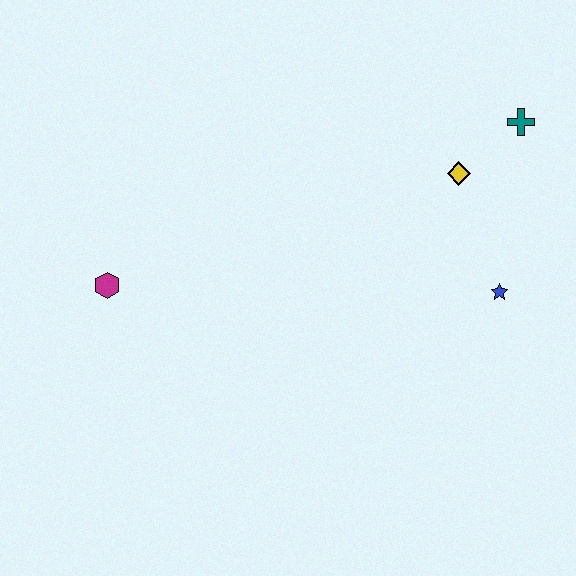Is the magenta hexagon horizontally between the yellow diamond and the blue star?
No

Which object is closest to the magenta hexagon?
The yellow diamond is closest to the magenta hexagon.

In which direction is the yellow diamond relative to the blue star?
The yellow diamond is above the blue star.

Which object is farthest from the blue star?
The magenta hexagon is farthest from the blue star.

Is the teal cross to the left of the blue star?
No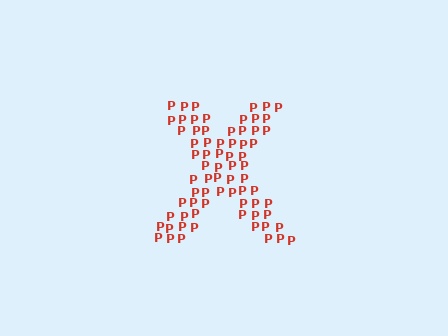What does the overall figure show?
The overall figure shows the letter X.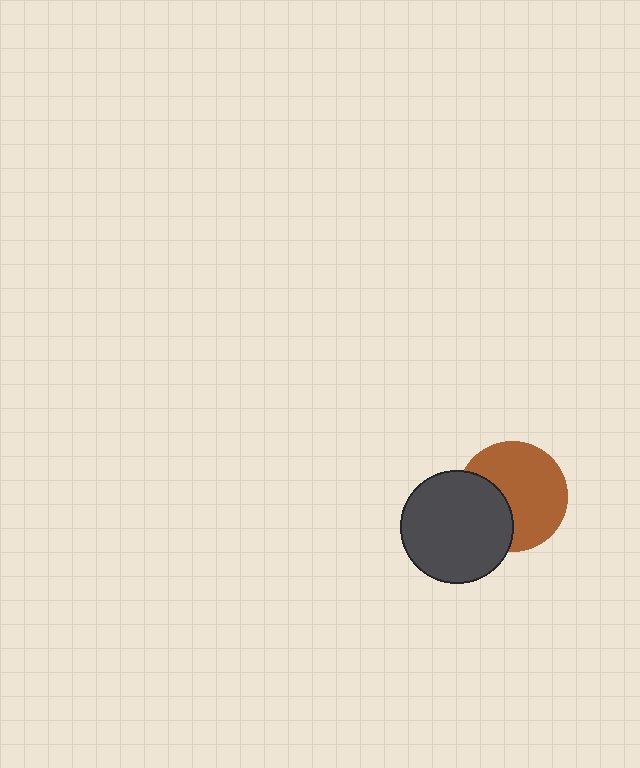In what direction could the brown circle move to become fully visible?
The brown circle could move right. That would shift it out from behind the dark gray circle entirely.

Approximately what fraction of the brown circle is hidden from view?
Roughly 33% of the brown circle is hidden behind the dark gray circle.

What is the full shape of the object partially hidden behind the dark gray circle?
The partially hidden object is a brown circle.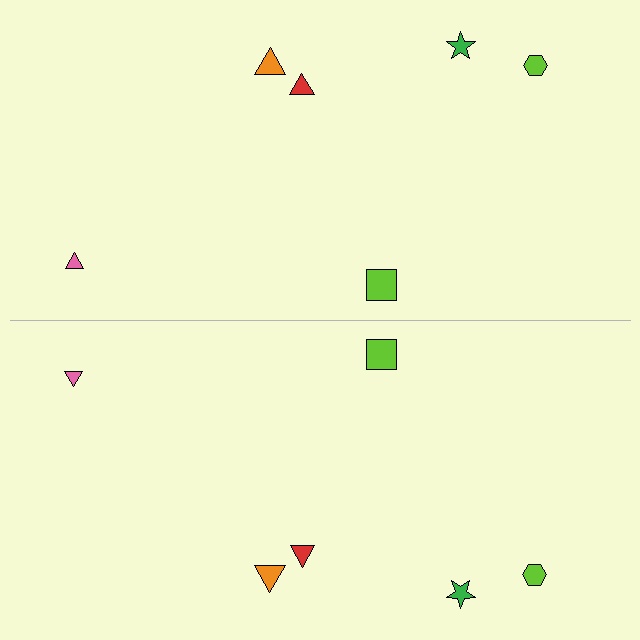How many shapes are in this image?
There are 12 shapes in this image.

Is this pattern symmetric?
Yes, this pattern has bilateral (reflection) symmetry.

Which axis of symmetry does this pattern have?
The pattern has a horizontal axis of symmetry running through the center of the image.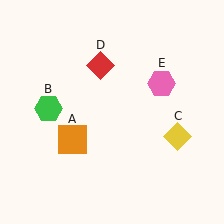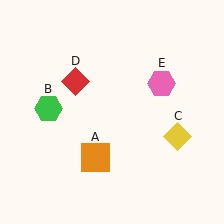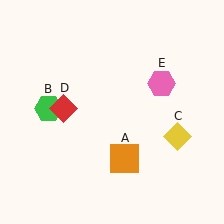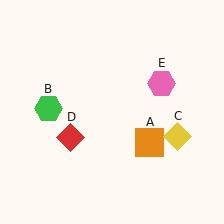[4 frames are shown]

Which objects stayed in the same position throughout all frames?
Green hexagon (object B) and yellow diamond (object C) and pink hexagon (object E) remained stationary.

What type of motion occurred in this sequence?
The orange square (object A), red diamond (object D) rotated counterclockwise around the center of the scene.